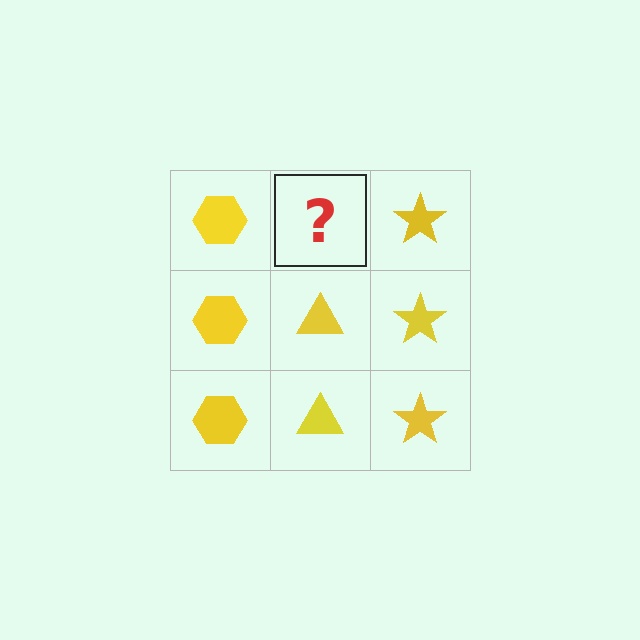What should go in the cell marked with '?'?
The missing cell should contain a yellow triangle.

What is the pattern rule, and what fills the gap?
The rule is that each column has a consistent shape. The gap should be filled with a yellow triangle.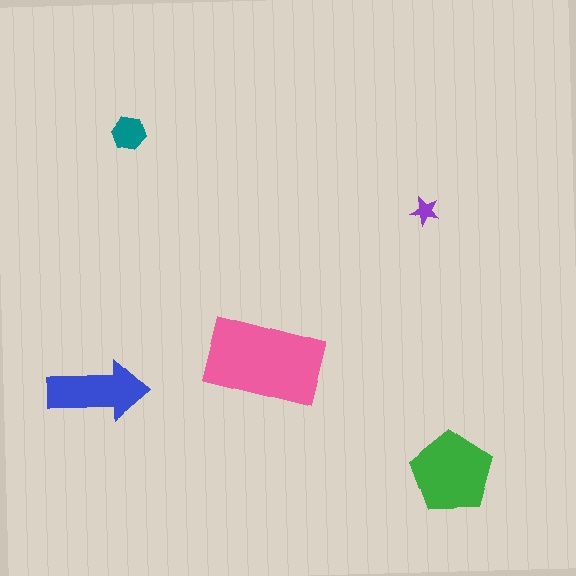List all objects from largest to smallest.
The pink rectangle, the green pentagon, the blue arrow, the teal hexagon, the purple star.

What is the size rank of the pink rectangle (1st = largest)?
1st.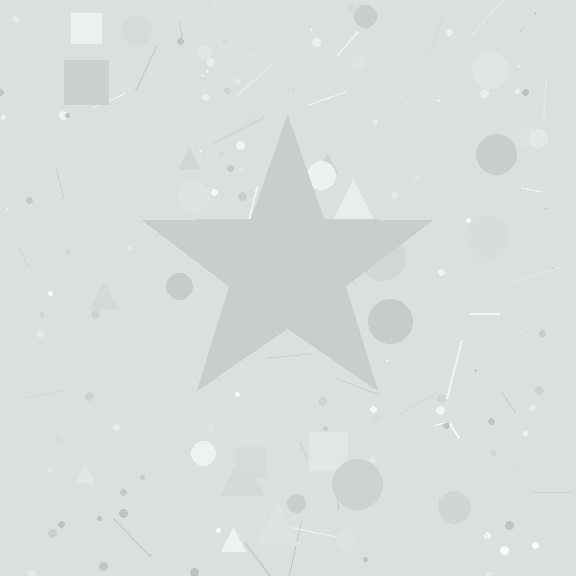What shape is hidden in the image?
A star is hidden in the image.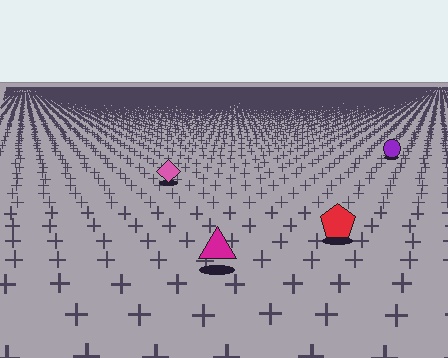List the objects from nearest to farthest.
From nearest to farthest: the magenta triangle, the red pentagon, the pink diamond, the purple circle.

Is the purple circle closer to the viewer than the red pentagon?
No. The red pentagon is closer — you can tell from the texture gradient: the ground texture is coarser near it.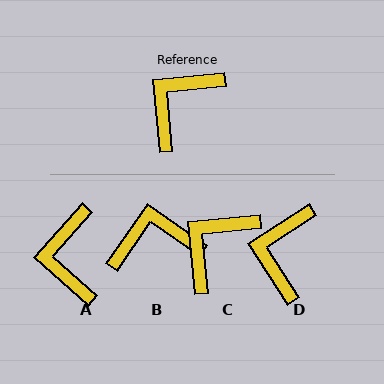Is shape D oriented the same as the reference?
No, it is off by about 27 degrees.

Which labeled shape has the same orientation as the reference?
C.